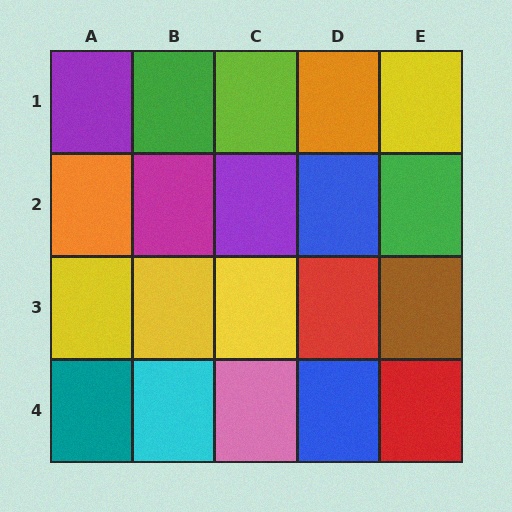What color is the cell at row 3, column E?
Brown.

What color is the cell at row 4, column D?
Blue.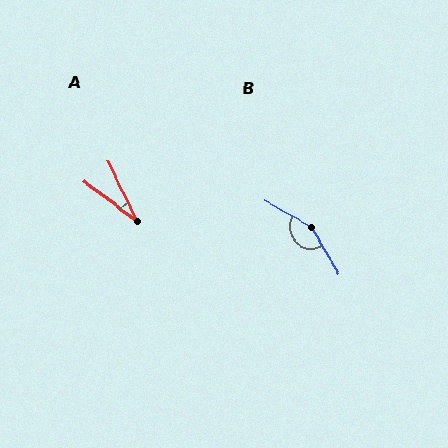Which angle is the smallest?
A, at approximately 27 degrees.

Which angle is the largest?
B, at approximately 149 degrees.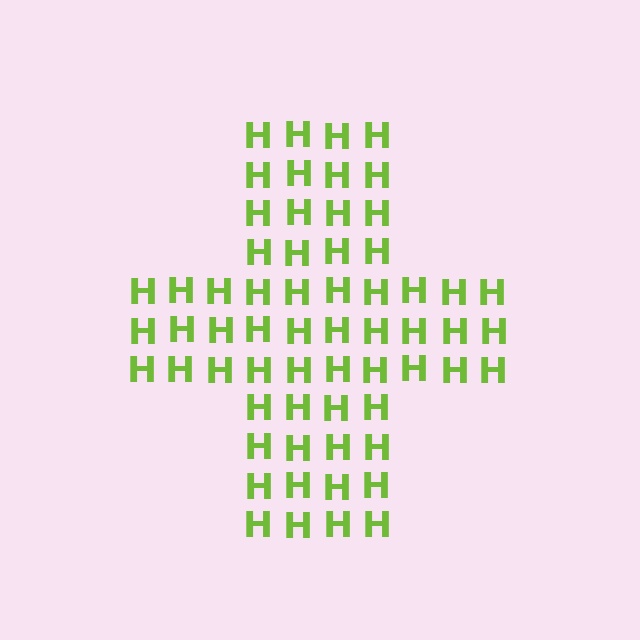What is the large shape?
The large shape is a cross.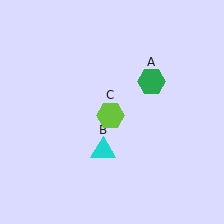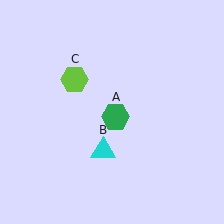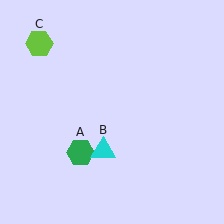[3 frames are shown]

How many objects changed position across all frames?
2 objects changed position: green hexagon (object A), lime hexagon (object C).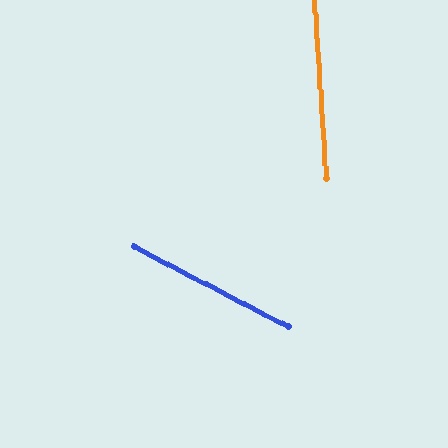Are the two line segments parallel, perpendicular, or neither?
Neither parallel nor perpendicular — they differ by about 59°.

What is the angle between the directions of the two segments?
Approximately 59 degrees.